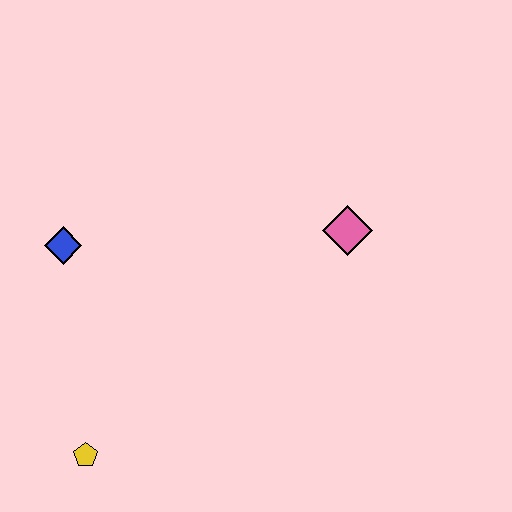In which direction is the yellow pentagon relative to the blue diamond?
The yellow pentagon is below the blue diamond.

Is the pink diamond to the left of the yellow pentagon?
No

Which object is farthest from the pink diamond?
The yellow pentagon is farthest from the pink diamond.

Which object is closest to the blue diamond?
The yellow pentagon is closest to the blue diamond.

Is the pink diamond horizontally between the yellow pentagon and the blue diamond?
No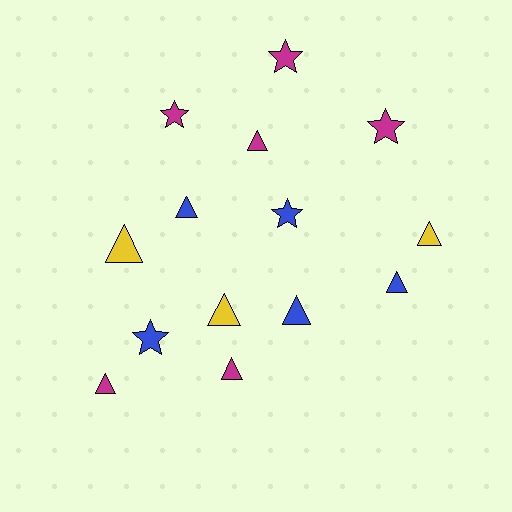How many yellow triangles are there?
There are 3 yellow triangles.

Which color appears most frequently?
Magenta, with 6 objects.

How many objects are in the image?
There are 14 objects.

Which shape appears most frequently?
Triangle, with 9 objects.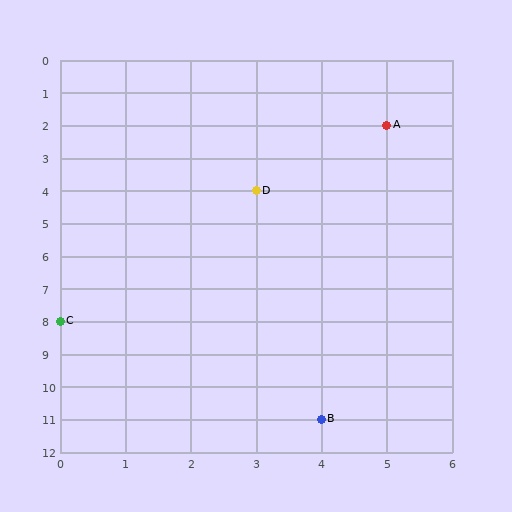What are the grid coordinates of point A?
Point A is at grid coordinates (5, 2).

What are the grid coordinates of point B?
Point B is at grid coordinates (4, 11).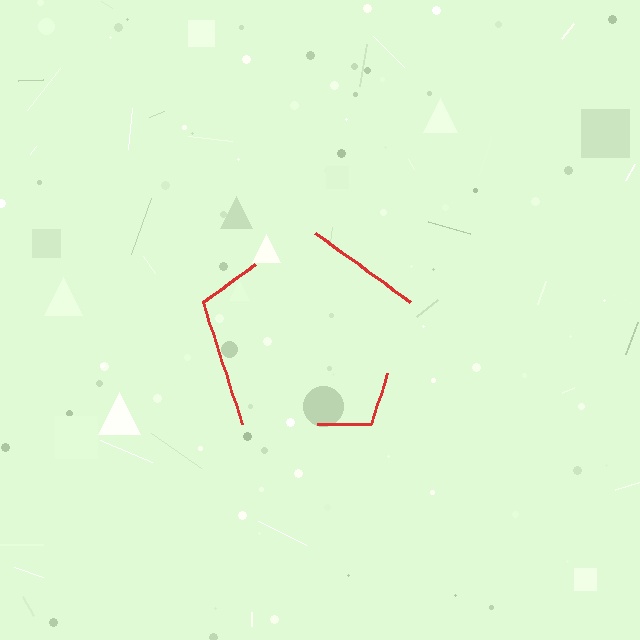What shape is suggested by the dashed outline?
The dashed outline suggests a pentagon.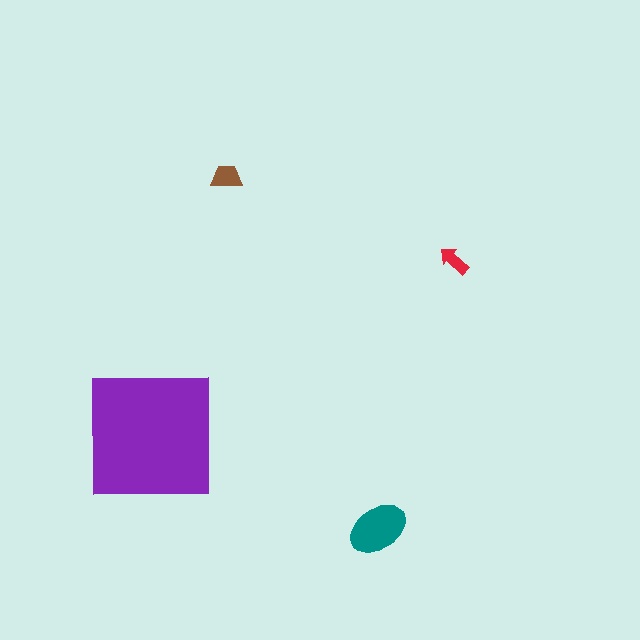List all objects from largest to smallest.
The purple square, the teal ellipse, the brown trapezoid, the red arrow.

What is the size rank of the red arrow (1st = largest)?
4th.